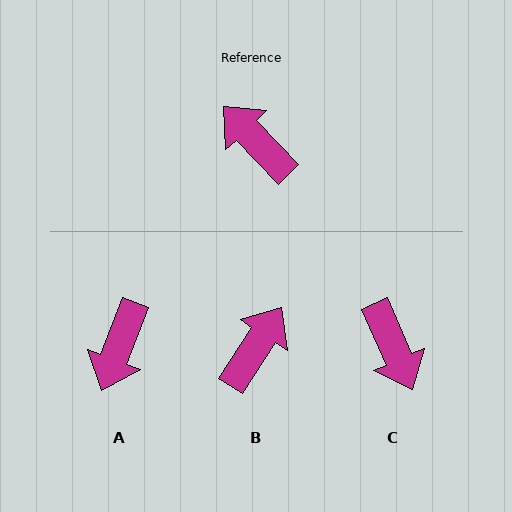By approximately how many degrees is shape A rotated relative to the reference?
Approximately 116 degrees counter-clockwise.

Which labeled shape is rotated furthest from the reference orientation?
C, about 160 degrees away.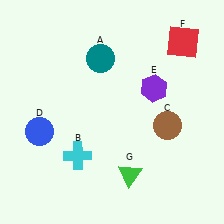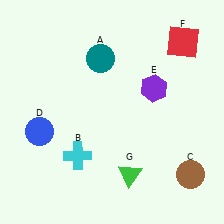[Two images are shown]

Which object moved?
The brown circle (C) moved down.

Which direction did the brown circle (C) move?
The brown circle (C) moved down.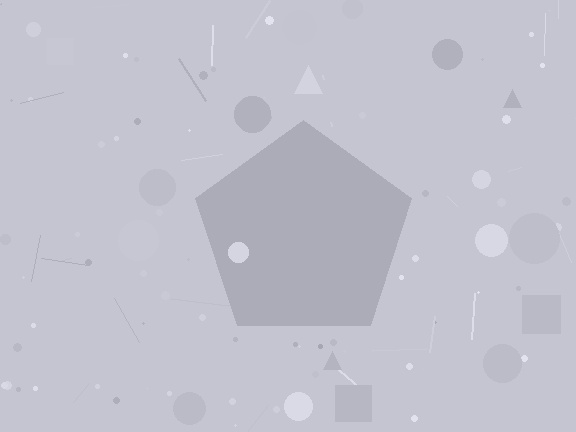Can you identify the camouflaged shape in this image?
The camouflaged shape is a pentagon.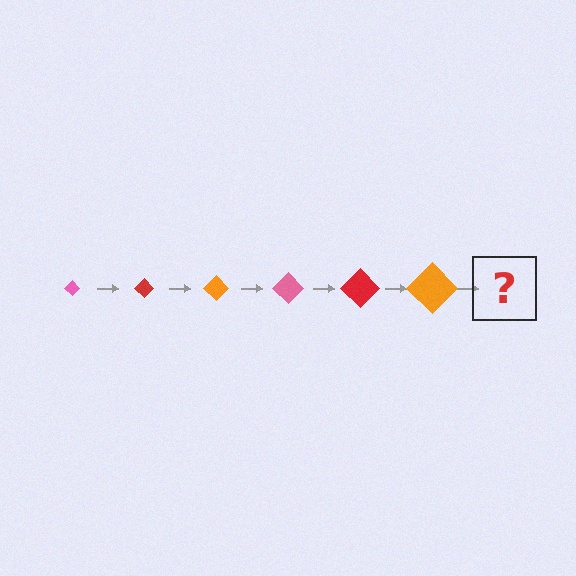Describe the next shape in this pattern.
It should be a pink diamond, larger than the previous one.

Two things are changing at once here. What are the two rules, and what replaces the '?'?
The two rules are that the diamond grows larger each step and the color cycles through pink, red, and orange. The '?' should be a pink diamond, larger than the previous one.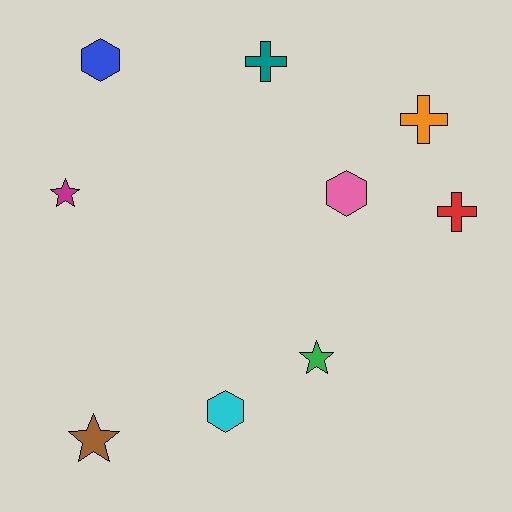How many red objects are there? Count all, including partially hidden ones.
There is 1 red object.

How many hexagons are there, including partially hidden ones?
There are 3 hexagons.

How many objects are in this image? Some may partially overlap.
There are 9 objects.